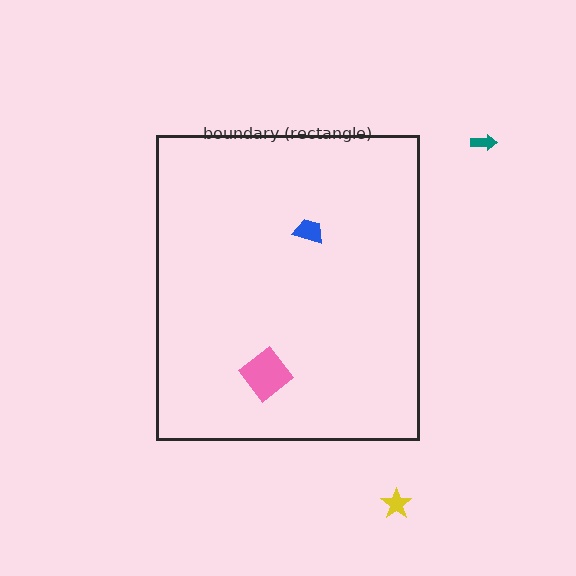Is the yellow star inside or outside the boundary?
Outside.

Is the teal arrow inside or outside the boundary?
Outside.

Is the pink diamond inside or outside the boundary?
Inside.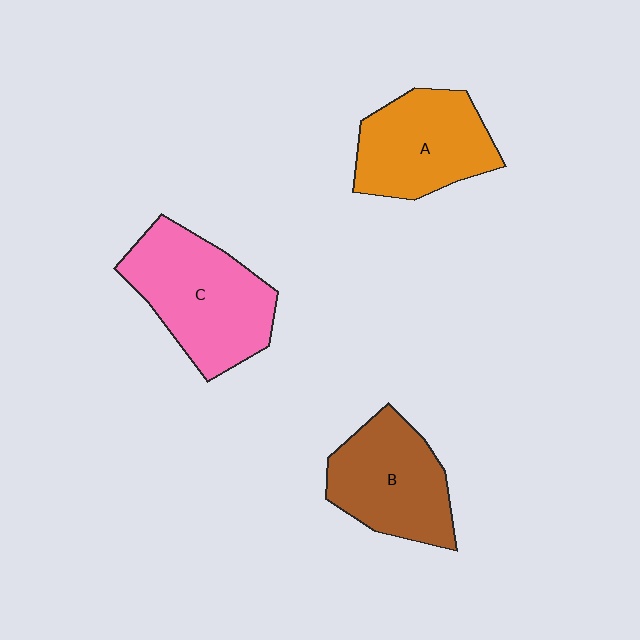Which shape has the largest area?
Shape C (pink).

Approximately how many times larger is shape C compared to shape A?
Approximately 1.2 times.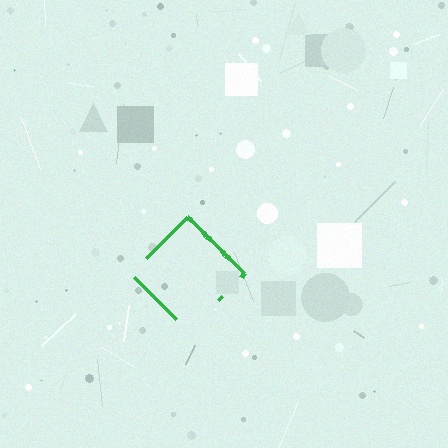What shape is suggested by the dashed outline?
The dashed outline suggests a diamond.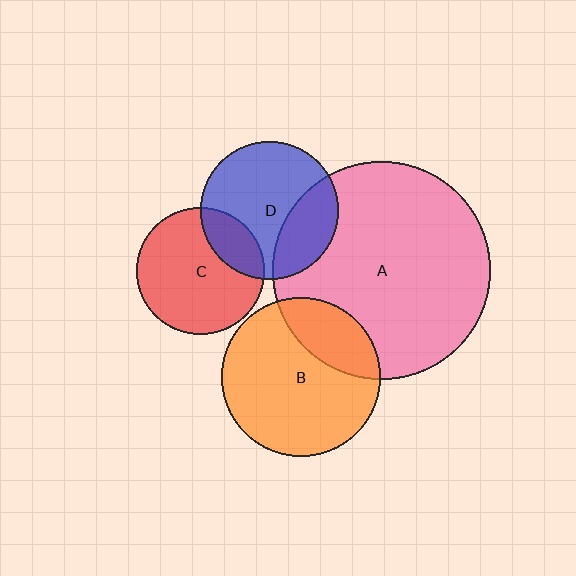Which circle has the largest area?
Circle A (pink).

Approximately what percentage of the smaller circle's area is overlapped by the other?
Approximately 25%.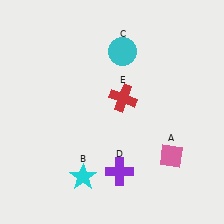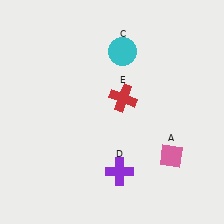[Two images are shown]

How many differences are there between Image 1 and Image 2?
There is 1 difference between the two images.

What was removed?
The cyan star (B) was removed in Image 2.